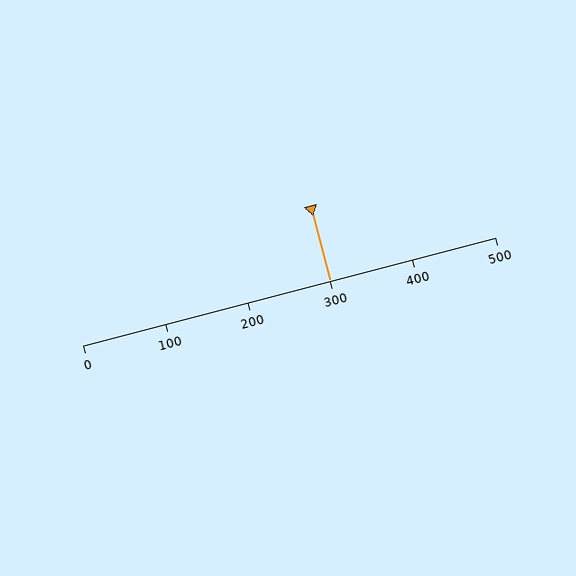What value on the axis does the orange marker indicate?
The marker indicates approximately 300.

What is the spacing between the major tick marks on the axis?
The major ticks are spaced 100 apart.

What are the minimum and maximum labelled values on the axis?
The axis runs from 0 to 500.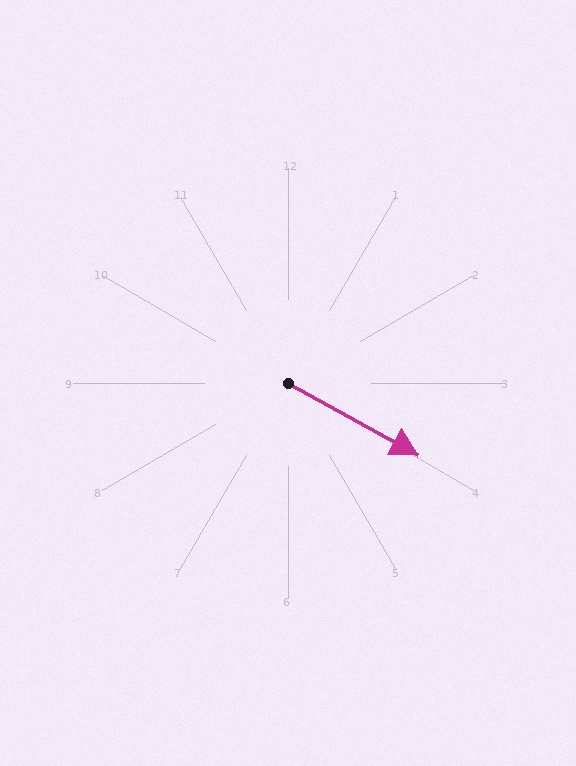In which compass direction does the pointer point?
Southeast.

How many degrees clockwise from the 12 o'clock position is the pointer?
Approximately 119 degrees.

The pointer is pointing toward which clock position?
Roughly 4 o'clock.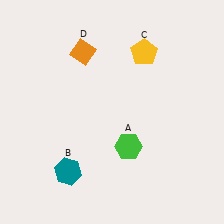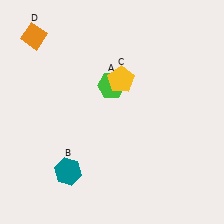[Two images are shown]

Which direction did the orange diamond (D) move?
The orange diamond (D) moved left.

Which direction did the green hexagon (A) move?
The green hexagon (A) moved up.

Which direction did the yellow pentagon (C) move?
The yellow pentagon (C) moved down.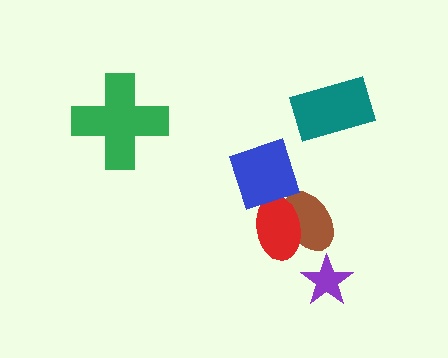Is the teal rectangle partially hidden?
No, no other shape covers it.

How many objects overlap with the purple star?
0 objects overlap with the purple star.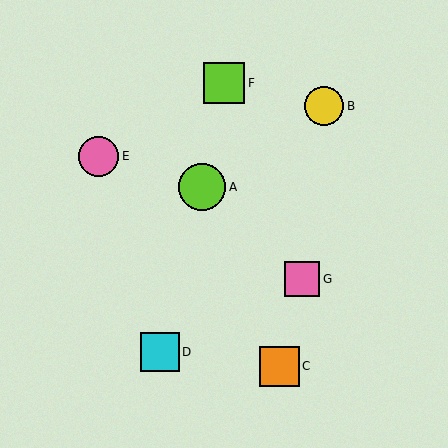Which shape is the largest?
The lime circle (labeled A) is the largest.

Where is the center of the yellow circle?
The center of the yellow circle is at (324, 106).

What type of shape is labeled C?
Shape C is an orange square.